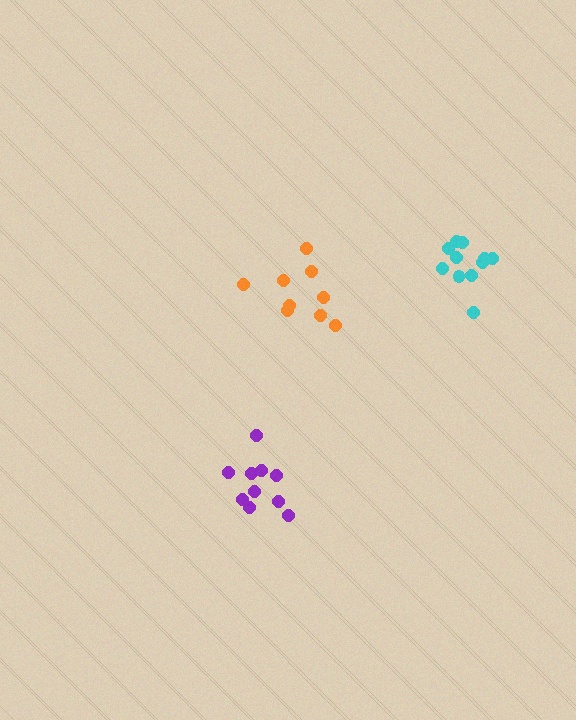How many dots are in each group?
Group 1: 9 dots, Group 2: 11 dots, Group 3: 10 dots (30 total).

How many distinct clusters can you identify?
There are 3 distinct clusters.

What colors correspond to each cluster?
The clusters are colored: orange, cyan, purple.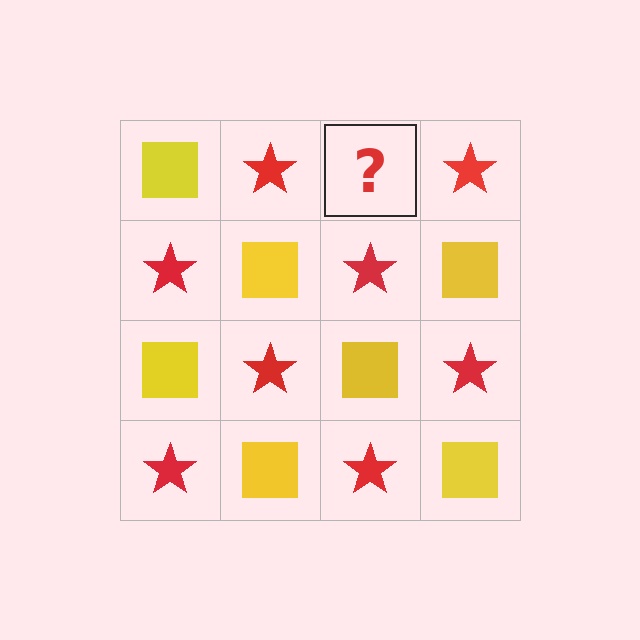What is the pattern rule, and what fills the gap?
The rule is that it alternates yellow square and red star in a checkerboard pattern. The gap should be filled with a yellow square.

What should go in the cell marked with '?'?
The missing cell should contain a yellow square.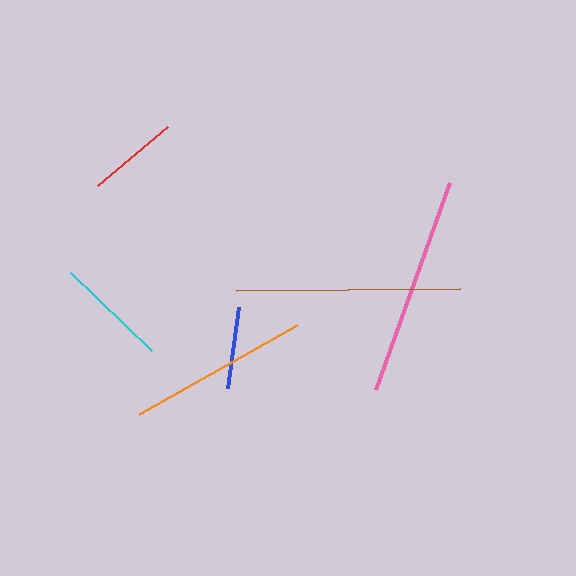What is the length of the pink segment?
The pink segment is approximately 220 pixels long.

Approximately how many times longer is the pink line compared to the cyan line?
The pink line is approximately 1.9 times the length of the cyan line.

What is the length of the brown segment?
The brown segment is approximately 223 pixels long.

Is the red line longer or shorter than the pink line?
The pink line is longer than the red line.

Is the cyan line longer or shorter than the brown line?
The brown line is longer than the cyan line.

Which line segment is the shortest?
The blue line is the shortest at approximately 81 pixels.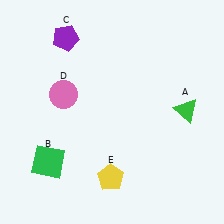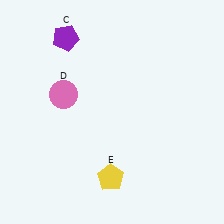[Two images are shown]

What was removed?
The green triangle (A), the green square (B) were removed in Image 2.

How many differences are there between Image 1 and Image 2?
There are 2 differences between the two images.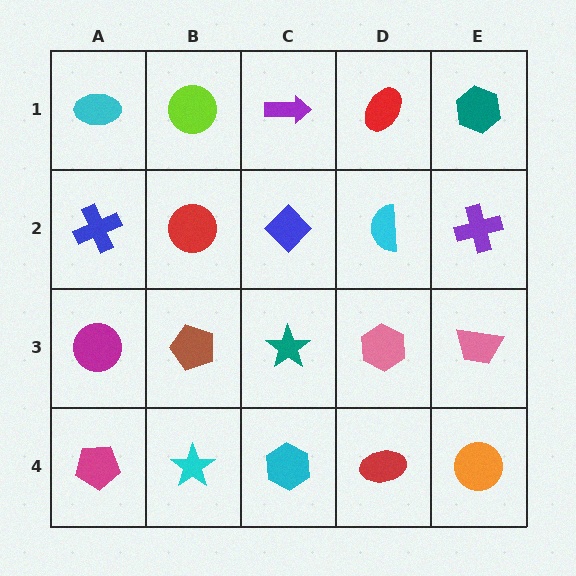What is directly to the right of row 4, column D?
An orange circle.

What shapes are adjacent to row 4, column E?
A pink trapezoid (row 3, column E), a red ellipse (row 4, column D).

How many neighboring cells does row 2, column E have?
3.